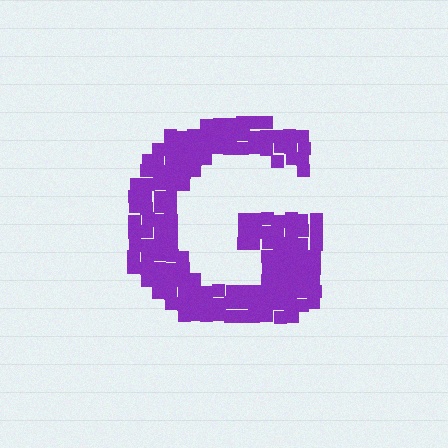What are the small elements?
The small elements are squares.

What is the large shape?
The large shape is the letter G.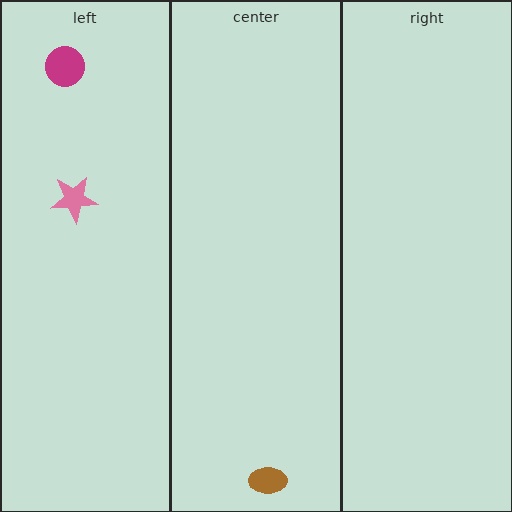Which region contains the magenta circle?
The left region.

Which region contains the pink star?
The left region.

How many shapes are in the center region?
1.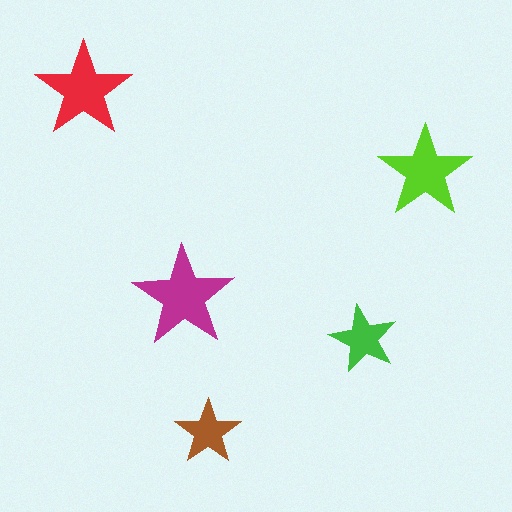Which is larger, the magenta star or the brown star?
The magenta one.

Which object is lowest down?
The brown star is bottommost.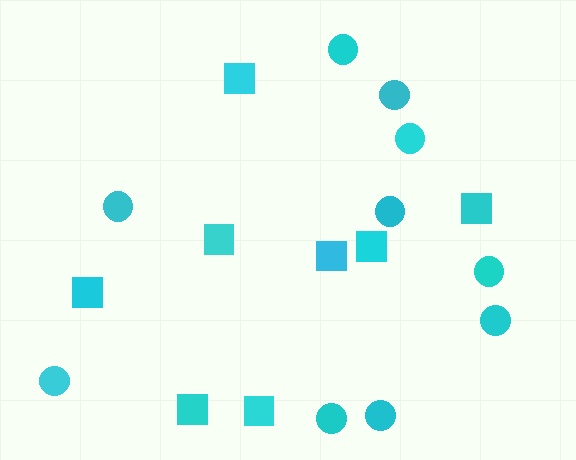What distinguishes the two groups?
There are 2 groups: one group of circles (10) and one group of squares (8).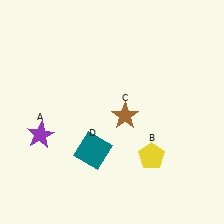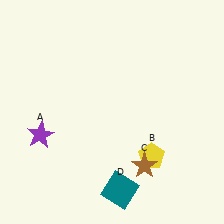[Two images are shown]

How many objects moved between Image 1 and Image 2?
2 objects moved between the two images.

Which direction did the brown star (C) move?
The brown star (C) moved down.